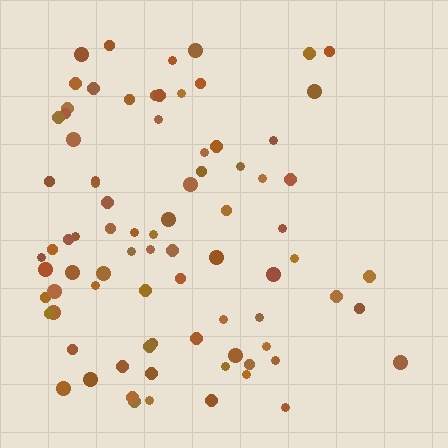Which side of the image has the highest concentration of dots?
The left.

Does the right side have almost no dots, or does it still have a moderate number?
Still a moderate number, just noticeably fewer than the left.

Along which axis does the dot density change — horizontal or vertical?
Horizontal.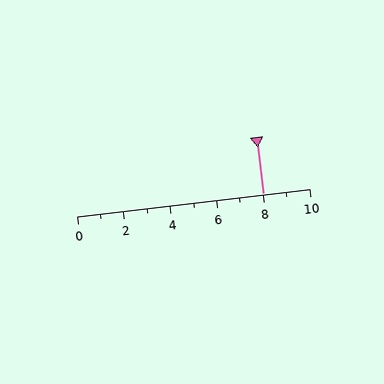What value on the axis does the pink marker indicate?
The marker indicates approximately 8.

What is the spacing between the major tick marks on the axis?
The major ticks are spaced 2 apart.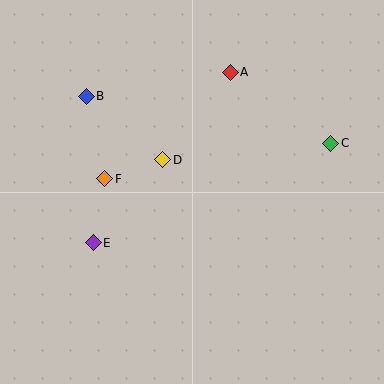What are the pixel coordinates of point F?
Point F is at (105, 179).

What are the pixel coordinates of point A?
Point A is at (230, 72).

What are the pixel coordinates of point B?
Point B is at (86, 96).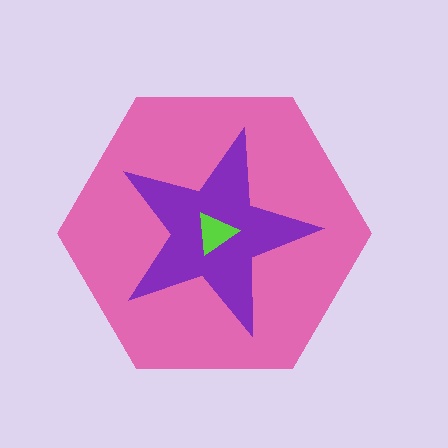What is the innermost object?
The lime triangle.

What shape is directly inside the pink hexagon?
The purple star.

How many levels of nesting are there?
3.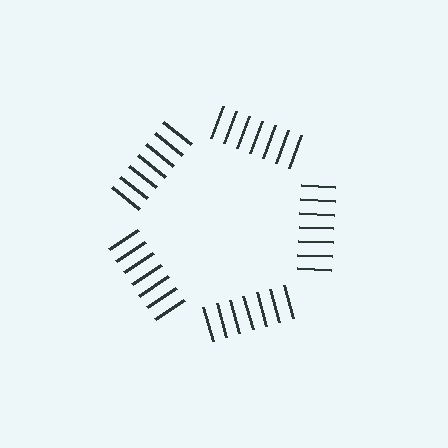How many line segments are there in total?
35 — 7 along each of the 5 edges.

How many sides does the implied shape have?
5 sides — the line-ends trace a pentagon.